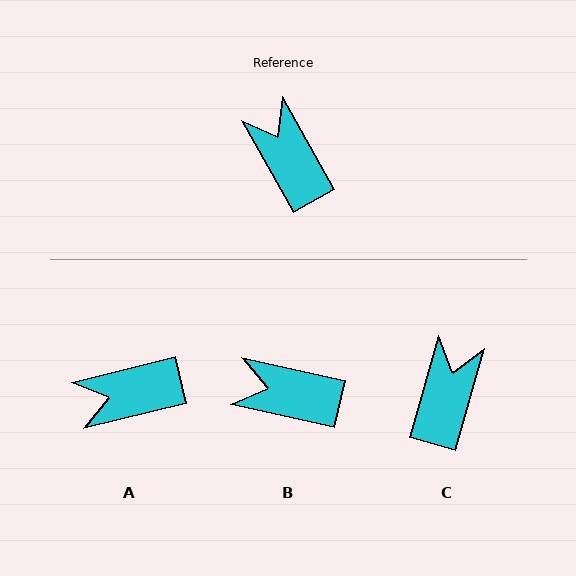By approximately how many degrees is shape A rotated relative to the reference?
Approximately 75 degrees counter-clockwise.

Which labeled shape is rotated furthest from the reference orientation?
A, about 75 degrees away.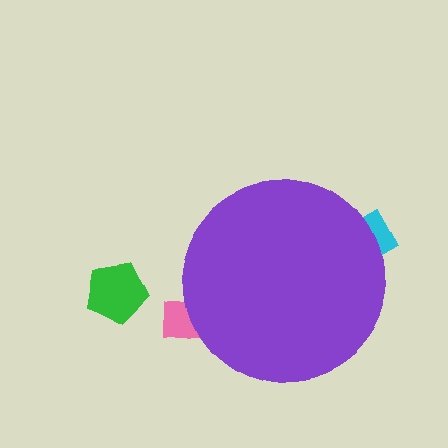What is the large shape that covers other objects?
A purple circle.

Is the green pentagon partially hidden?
No, the green pentagon is fully visible.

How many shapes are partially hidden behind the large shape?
2 shapes are partially hidden.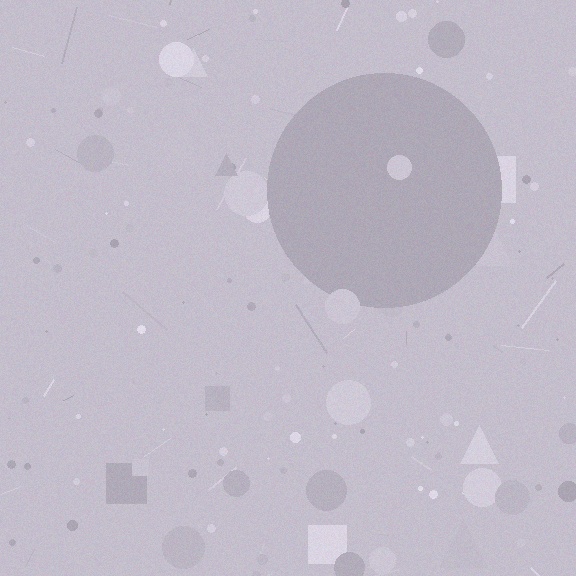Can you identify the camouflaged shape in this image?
The camouflaged shape is a circle.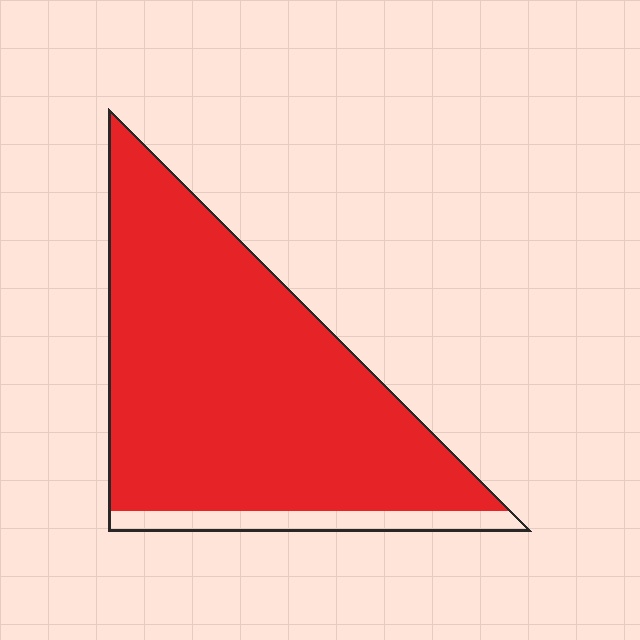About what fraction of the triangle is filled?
About nine tenths (9/10).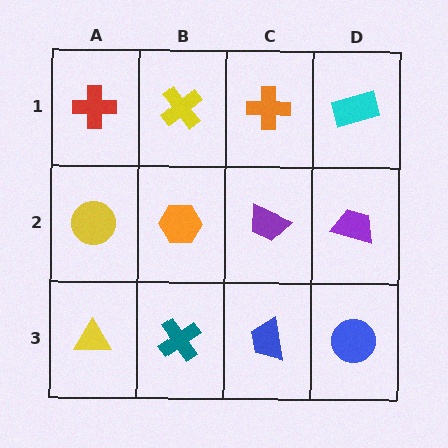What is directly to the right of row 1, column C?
A cyan rectangle.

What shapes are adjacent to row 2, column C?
An orange cross (row 1, column C), a blue trapezoid (row 3, column C), an orange hexagon (row 2, column B), a purple trapezoid (row 2, column D).